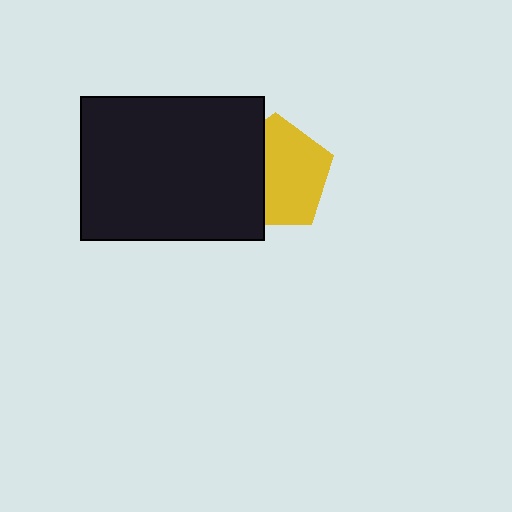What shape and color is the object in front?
The object in front is a black rectangle.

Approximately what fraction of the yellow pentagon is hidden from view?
Roughly 39% of the yellow pentagon is hidden behind the black rectangle.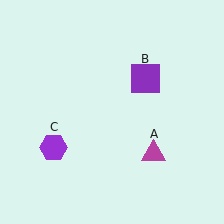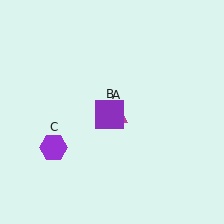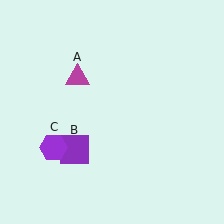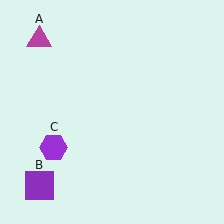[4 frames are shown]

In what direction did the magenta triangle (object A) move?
The magenta triangle (object A) moved up and to the left.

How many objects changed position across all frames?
2 objects changed position: magenta triangle (object A), purple square (object B).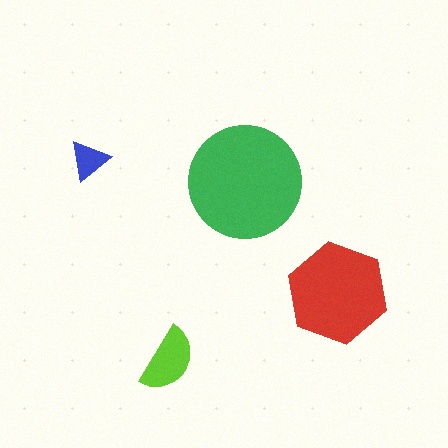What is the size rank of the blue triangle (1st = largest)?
4th.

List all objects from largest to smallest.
The green circle, the red hexagon, the lime semicircle, the blue triangle.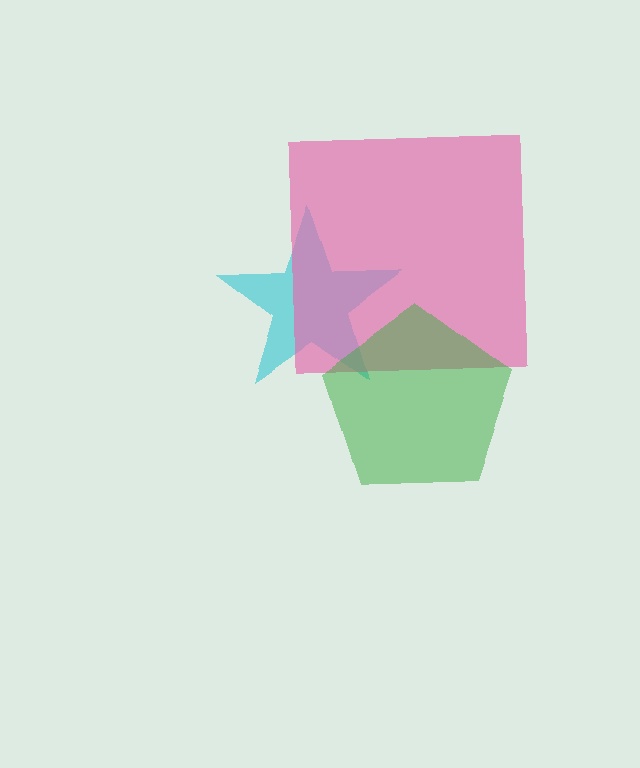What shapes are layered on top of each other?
The layered shapes are: a cyan star, a pink square, a green pentagon.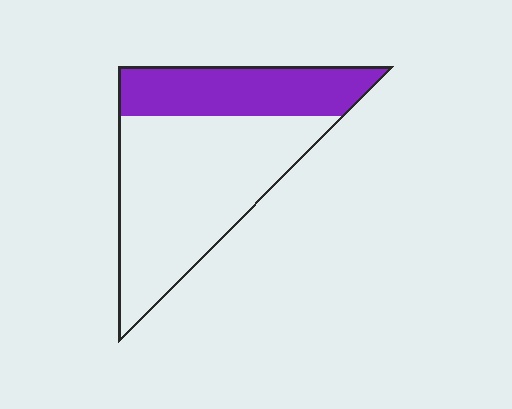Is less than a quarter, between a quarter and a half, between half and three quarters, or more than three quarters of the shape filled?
Between a quarter and a half.